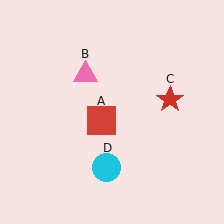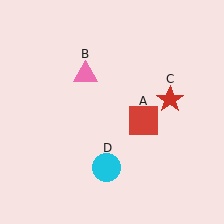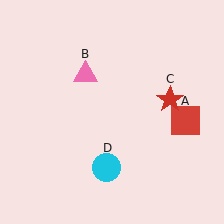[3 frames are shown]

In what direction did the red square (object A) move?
The red square (object A) moved right.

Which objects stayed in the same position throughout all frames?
Pink triangle (object B) and red star (object C) and cyan circle (object D) remained stationary.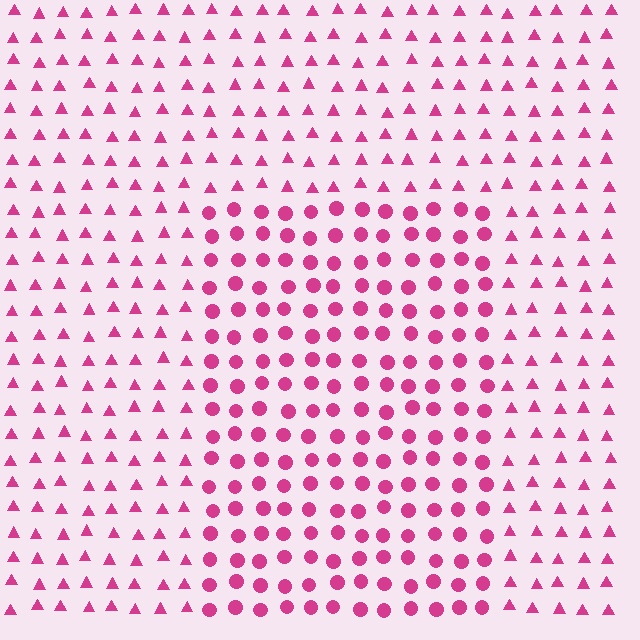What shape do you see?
I see a rectangle.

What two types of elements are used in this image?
The image uses circles inside the rectangle region and triangles outside it.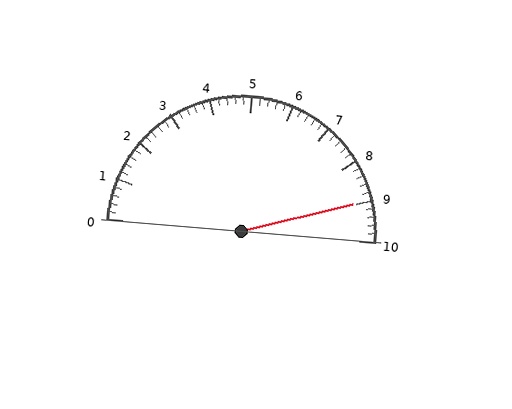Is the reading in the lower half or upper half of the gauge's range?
The reading is in the upper half of the range (0 to 10).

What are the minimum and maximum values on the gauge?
The gauge ranges from 0 to 10.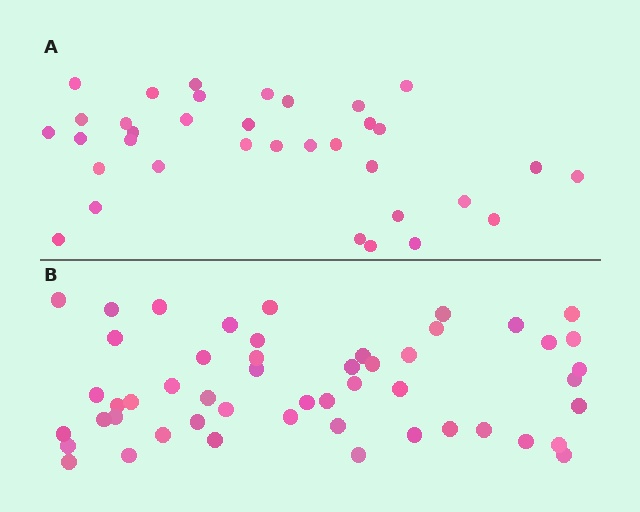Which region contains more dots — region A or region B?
Region B (the bottom region) has more dots.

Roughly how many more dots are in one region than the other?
Region B has approximately 15 more dots than region A.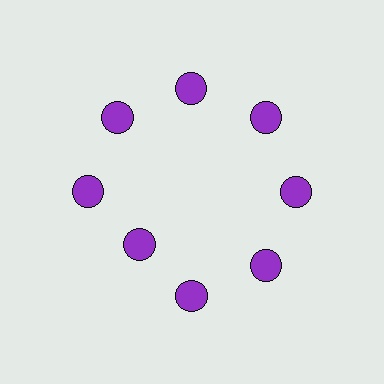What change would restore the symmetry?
The symmetry would be restored by moving it outward, back onto the ring so that all 8 circles sit at equal angles and equal distance from the center.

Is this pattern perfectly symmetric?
No. The 8 purple circles are arranged in a ring, but one element near the 8 o'clock position is pulled inward toward the center, breaking the 8-fold rotational symmetry.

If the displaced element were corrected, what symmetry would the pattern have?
It would have 8-fold rotational symmetry — the pattern would map onto itself every 45 degrees.